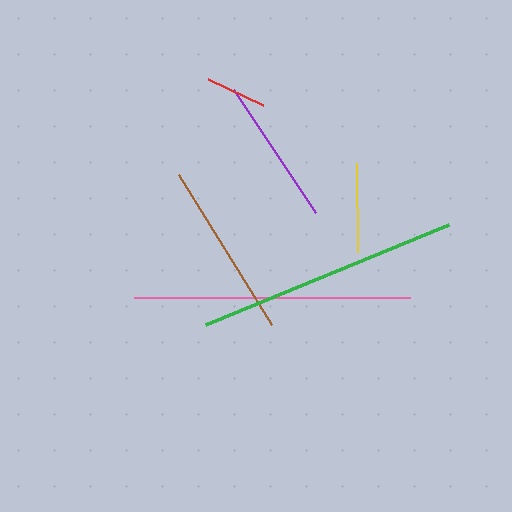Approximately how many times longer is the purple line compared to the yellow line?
The purple line is approximately 1.7 times the length of the yellow line.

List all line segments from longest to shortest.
From longest to shortest: pink, green, brown, purple, yellow, red.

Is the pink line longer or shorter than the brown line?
The pink line is longer than the brown line.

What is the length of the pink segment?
The pink segment is approximately 276 pixels long.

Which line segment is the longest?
The pink line is the longest at approximately 276 pixels.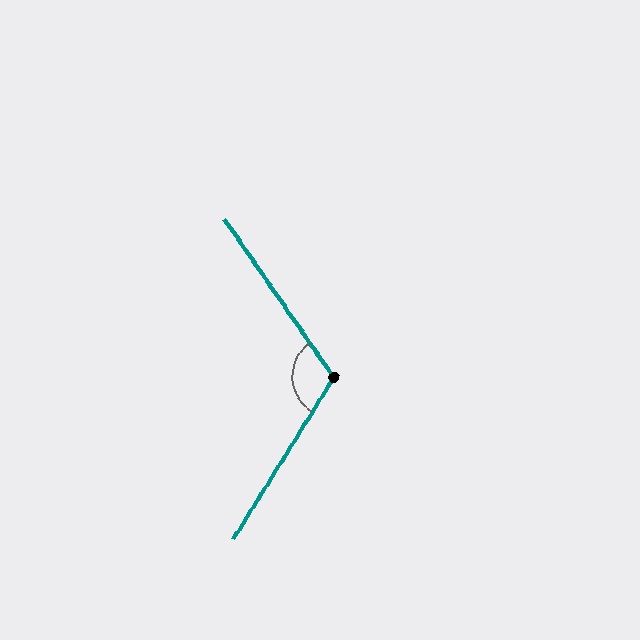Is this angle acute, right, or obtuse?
It is obtuse.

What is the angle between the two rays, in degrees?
Approximately 114 degrees.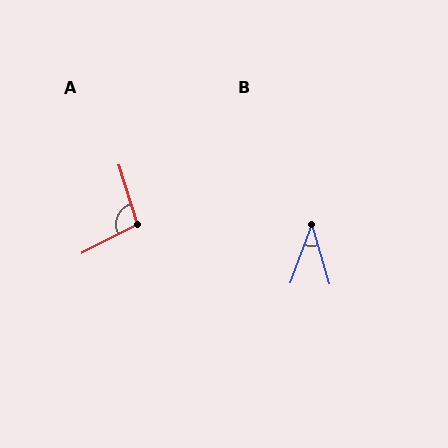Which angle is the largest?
A, at approximately 100 degrees.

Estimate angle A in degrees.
Approximately 100 degrees.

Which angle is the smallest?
B, at approximately 36 degrees.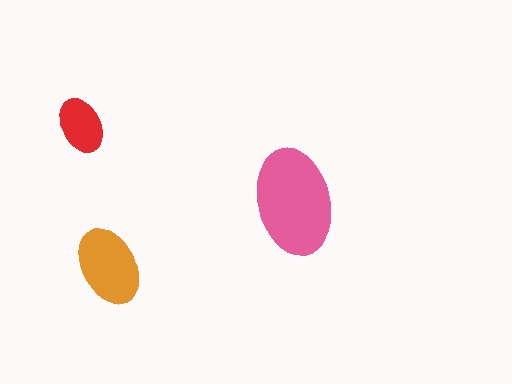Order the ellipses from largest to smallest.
the pink one, the orange one, the red one.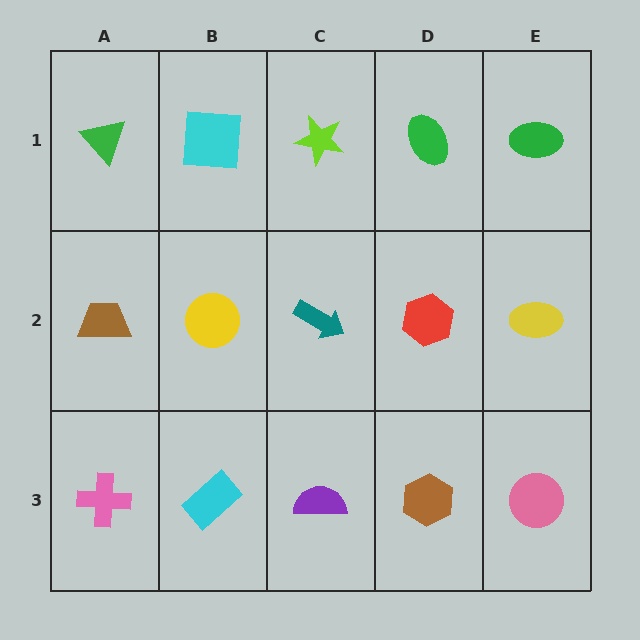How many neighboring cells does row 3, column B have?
3.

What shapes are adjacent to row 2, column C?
A lime star (row 1, column C), a purple semicircle (row 3, column C), a yellow circle (row 2, column B), a red hexagon (row 2, column D).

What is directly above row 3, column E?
A yellow ellipse.